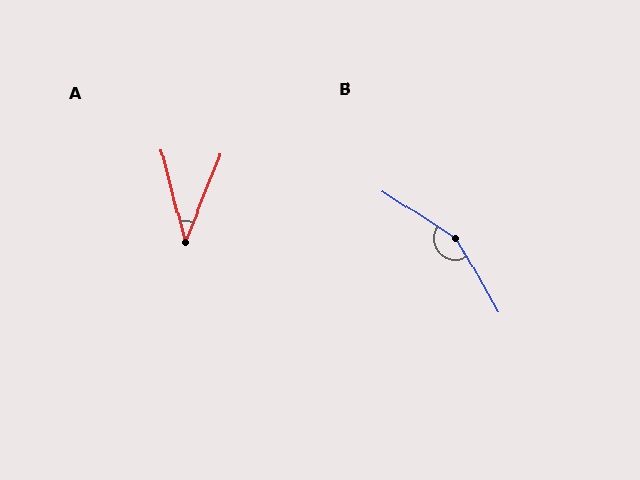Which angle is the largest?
B, at approximately 153 degrees.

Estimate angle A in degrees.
Approximately 36 degrees.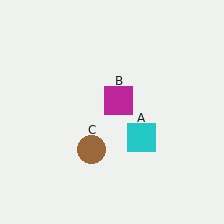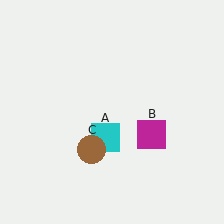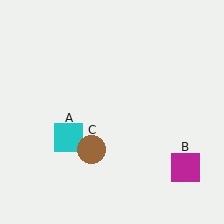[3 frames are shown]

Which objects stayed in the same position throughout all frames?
Brown circle (object C) remained stationary.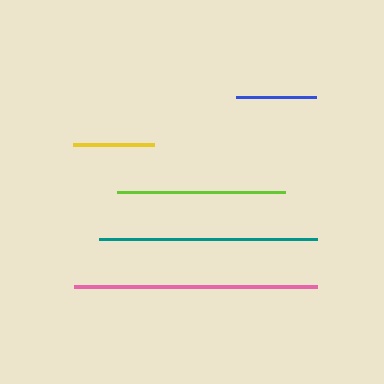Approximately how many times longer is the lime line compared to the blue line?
The lime line is approximately 2.1 times the length of the blue line.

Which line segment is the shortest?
The yellow line is the shortest at approximately 80 pixels.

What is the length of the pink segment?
The pink segment is approximately 243 pixels long.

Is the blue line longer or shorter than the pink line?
The pink line is longer than the blue line.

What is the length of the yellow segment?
The yellow segment is approximately 80 pixels long.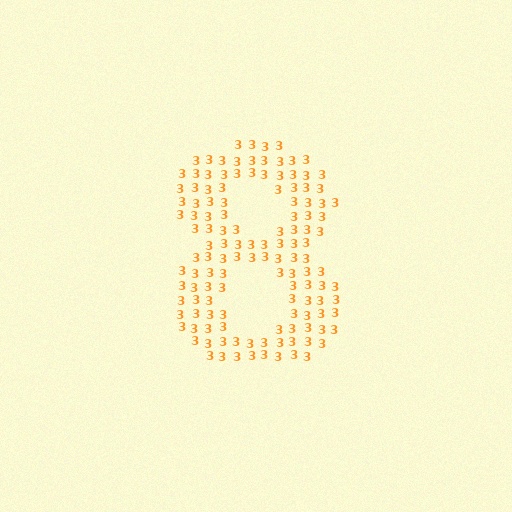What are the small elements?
The small elements are digit 3's.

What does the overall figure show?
The overall figure shows the digit 8.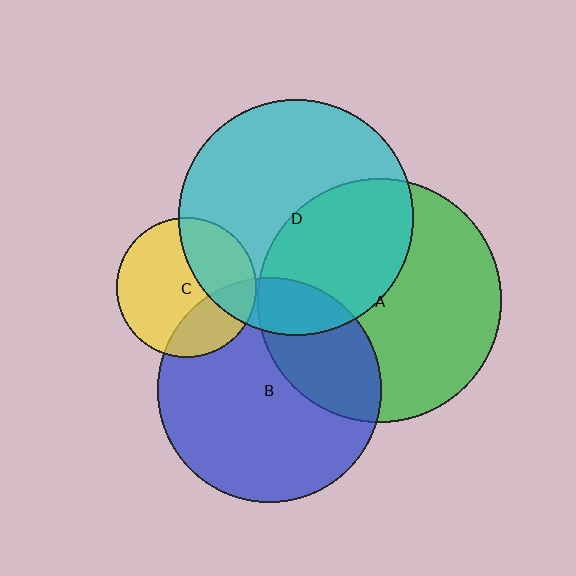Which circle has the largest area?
Circle A (green).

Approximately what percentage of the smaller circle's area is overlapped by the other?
Approximately 15%.